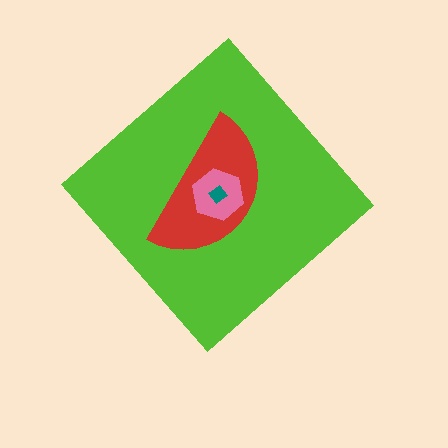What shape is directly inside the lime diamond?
The red semicircle.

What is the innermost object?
The teal diamond.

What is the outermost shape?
The lime diamond.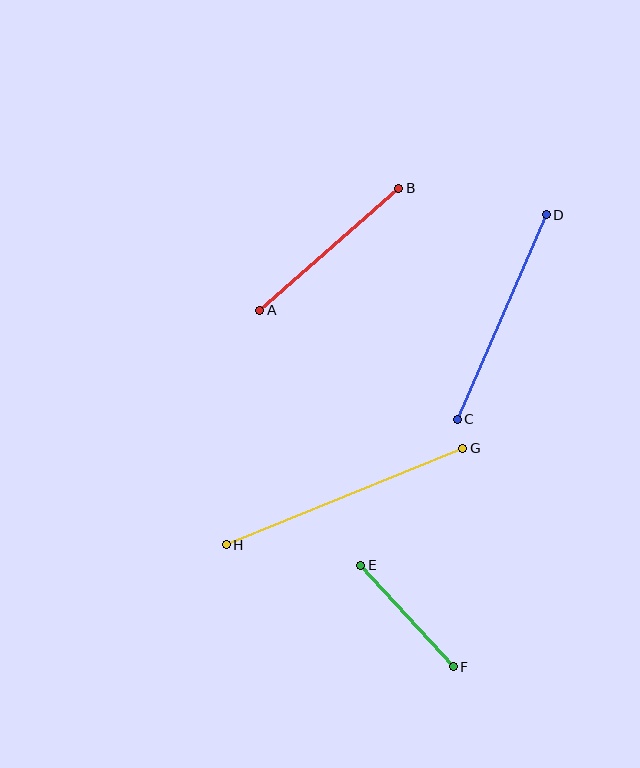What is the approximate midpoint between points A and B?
The midpoint is at approximately (329, 249) pixels.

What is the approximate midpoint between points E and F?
The midpoint is at approximately (407, 616) pixels.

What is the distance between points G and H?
The distance is approximately 255 pixels.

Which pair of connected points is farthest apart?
Points G and H are farthest apart.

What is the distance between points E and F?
The distance is approximately 138 pixels.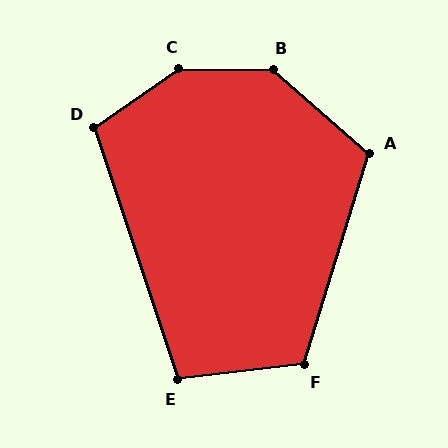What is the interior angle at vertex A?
Approximately 114 degrees (obtuse).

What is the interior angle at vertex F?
Approximately 114 degrees (obtuse).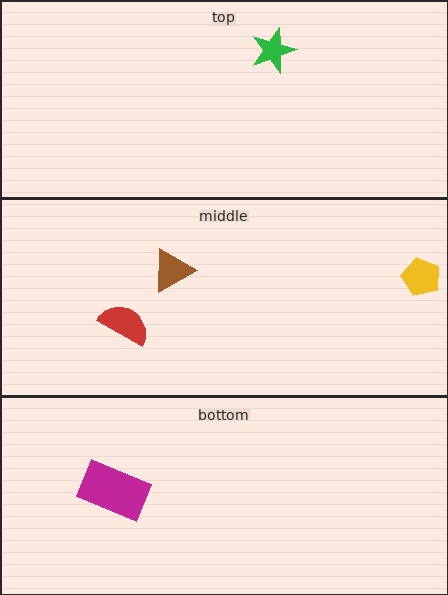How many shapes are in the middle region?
3.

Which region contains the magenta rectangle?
The bottom region.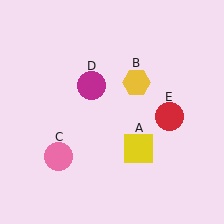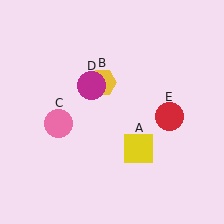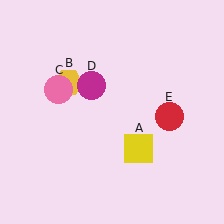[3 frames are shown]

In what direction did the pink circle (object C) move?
The pink circle (object C) moved up.